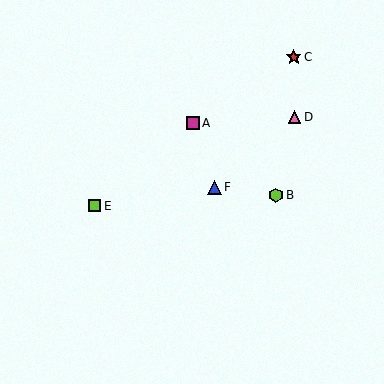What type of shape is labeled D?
Shape D is a pink triangle.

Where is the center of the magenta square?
The center of the magenta square is at (193, 123).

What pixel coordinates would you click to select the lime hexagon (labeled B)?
Click at (276, 195) to select the lime hexagon B.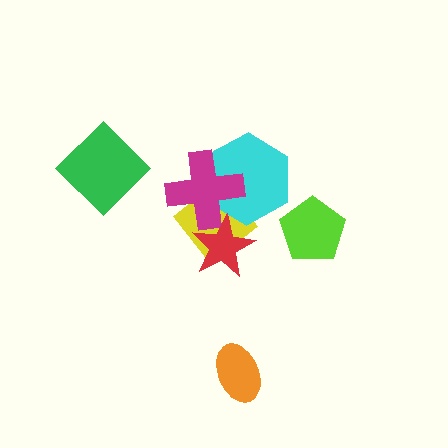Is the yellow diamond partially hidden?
Yes, it is partially covered by another shape.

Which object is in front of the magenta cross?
The red star is in front of the magenta cross.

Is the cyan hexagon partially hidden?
Yes, it is partially covered by another shape.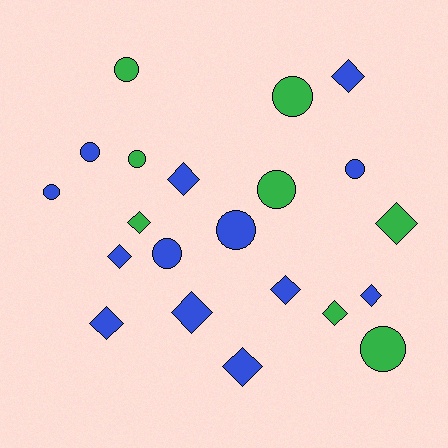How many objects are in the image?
There are 21 objects.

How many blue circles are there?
There are 5 blue circles.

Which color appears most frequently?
Blue, with 13 objects.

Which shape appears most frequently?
Diamond, with 11 objects.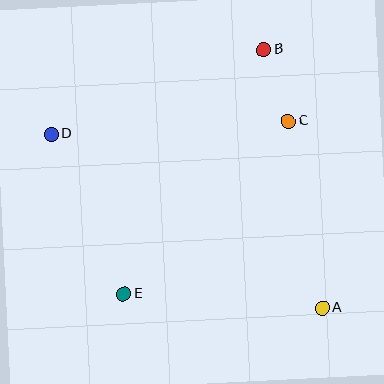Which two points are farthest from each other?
Points A and D are farthest from each other.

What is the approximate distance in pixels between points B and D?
The distance between B and D is approximately 229 pixels.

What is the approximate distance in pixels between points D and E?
The distance between D and E is approximately 175 pixels.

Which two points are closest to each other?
Points B and C are closest to each other.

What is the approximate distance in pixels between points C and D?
The distance between C and D is approximately 238 pixels.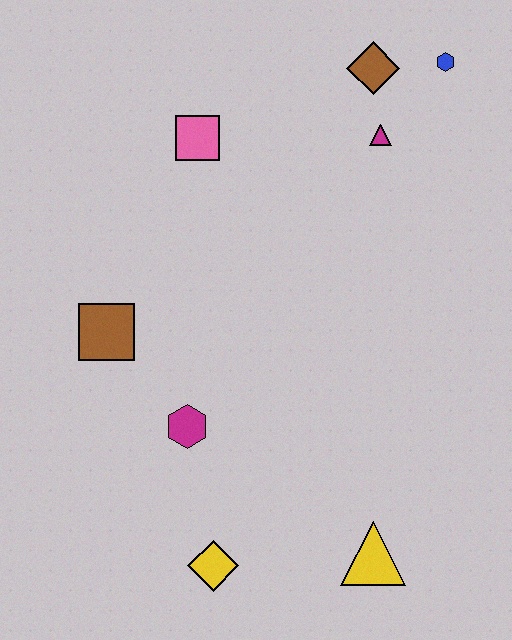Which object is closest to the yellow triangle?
The yellow diamond is closest to the yellow triangle.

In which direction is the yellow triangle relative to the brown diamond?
The yellow triangle is below the brown diamond.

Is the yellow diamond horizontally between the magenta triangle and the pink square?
Yes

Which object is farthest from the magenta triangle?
The yellow diamond is farthest from the magenta triangle.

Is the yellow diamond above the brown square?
No